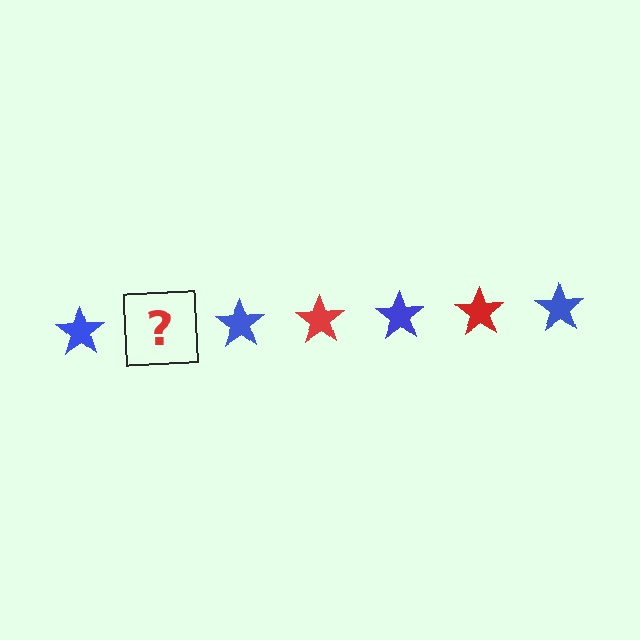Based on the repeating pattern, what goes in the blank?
The blank should be a red star.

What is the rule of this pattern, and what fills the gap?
The rule is that the pattern cycles through blue, red stars. The gap should be filled with a red star.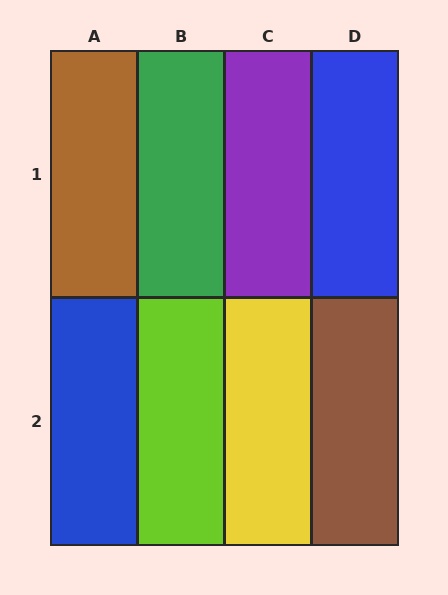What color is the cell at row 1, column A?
Brown.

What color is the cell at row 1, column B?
Green.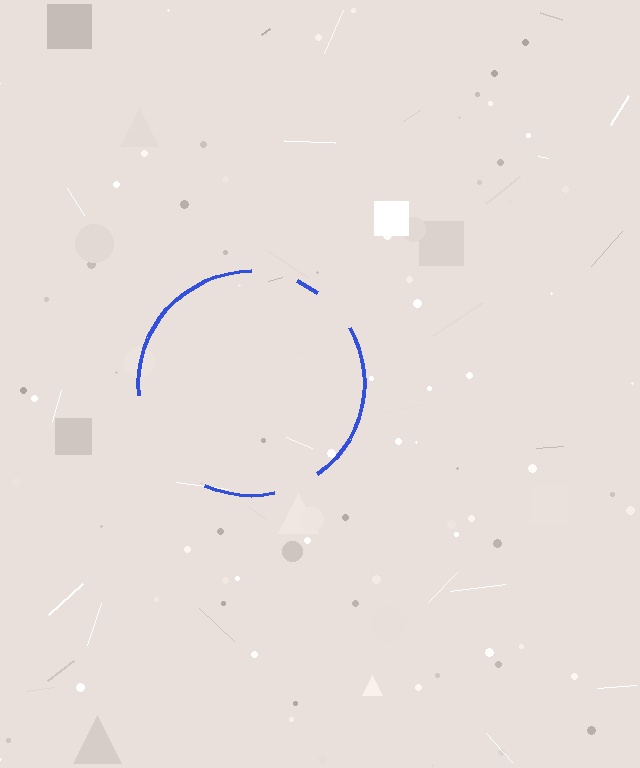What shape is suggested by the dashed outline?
The dashed outline suggests a circle.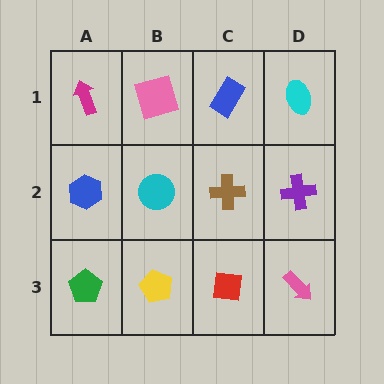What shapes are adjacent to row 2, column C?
A blue rectangle (row 1, column C), a red square (row 3, column C), a cyan circle (row 2, column B), a purple cross (row 2, column D).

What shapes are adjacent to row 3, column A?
A blue hexagon (row 2, column A), a yellow pentagon (row 3, column B).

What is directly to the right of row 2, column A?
A cyan circle.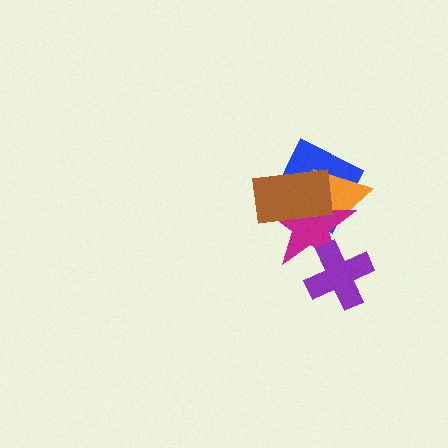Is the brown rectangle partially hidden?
No, no other shape covers it.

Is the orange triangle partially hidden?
Yes, it is partially covered by another shape.